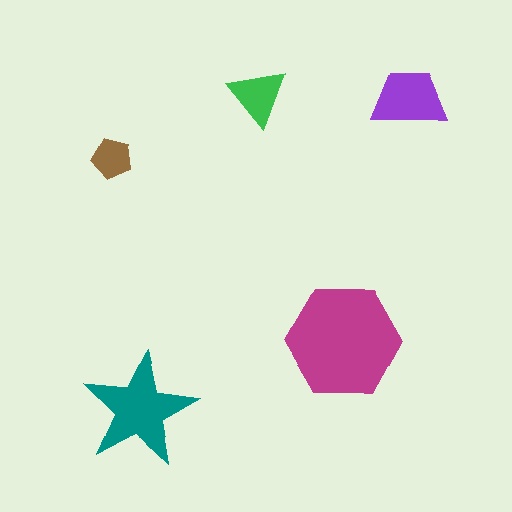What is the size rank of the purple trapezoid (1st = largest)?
3rd.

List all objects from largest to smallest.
The magenta hexagon, the teal star, the purple trapezoid, the green triangle, the brown pentagon.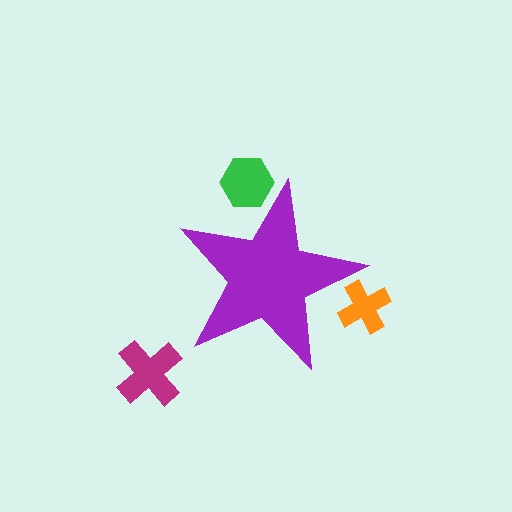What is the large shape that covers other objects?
A purple star.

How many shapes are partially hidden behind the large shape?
2 shapes are partially hidden.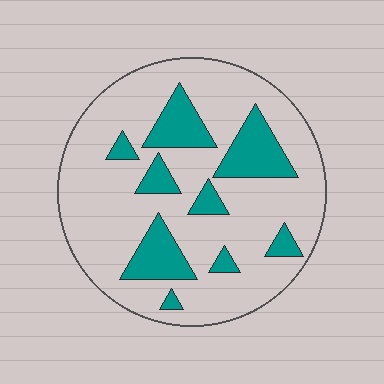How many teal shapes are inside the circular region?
9.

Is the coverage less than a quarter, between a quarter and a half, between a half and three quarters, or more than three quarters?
Less than a quarter.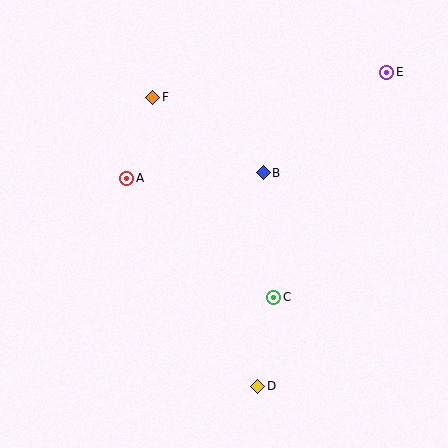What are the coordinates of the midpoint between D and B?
The midpoint between D and B is at (260, 279).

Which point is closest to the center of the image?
Point B at (263, 173) is closest to the center.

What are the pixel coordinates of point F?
Point F is at (153, 97).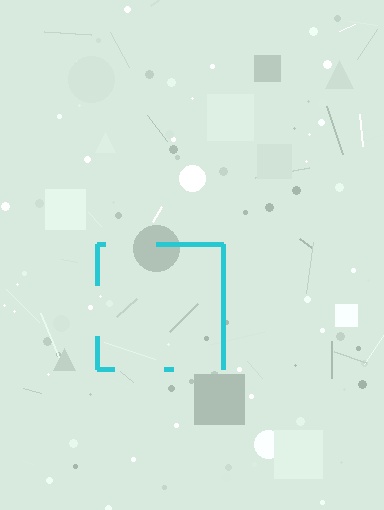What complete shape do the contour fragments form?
The contour fragments form a square.